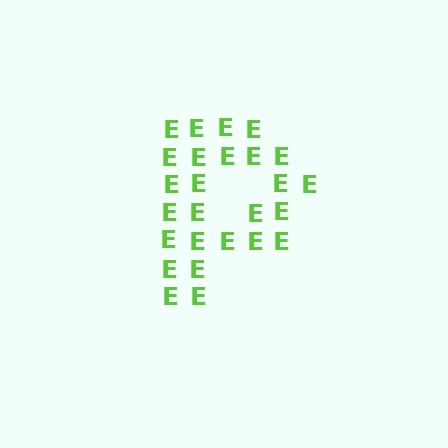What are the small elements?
The small elements are letter E's.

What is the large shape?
The large shape is the letter P.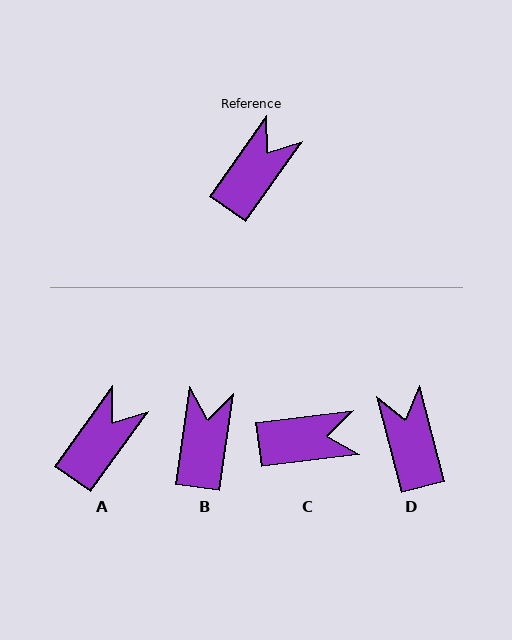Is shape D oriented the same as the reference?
No, it is off by about 50 degrees.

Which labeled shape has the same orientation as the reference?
A.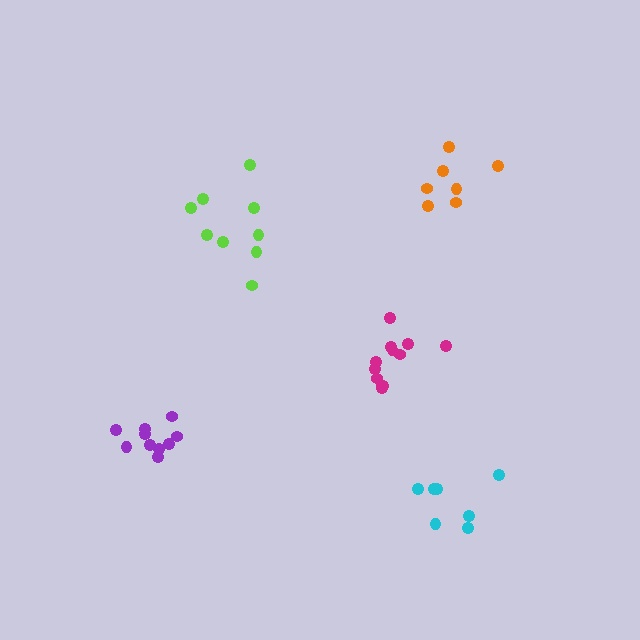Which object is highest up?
The orange cluster is topmost.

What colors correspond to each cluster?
The clusters are colored: cyan, lime, orange, magenta, purple.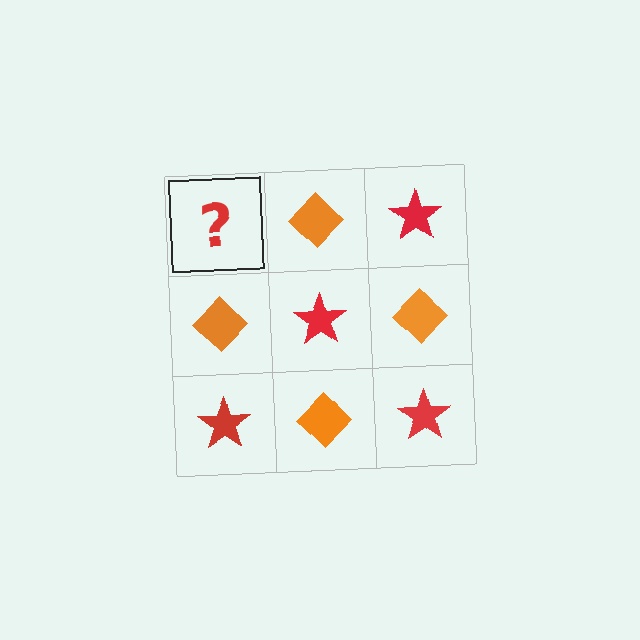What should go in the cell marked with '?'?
The missing cell should contain a red star.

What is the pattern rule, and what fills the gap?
The rule is that it alternates red star and orange diamond in a checkerboard pattern. The gap should be filled with a red star.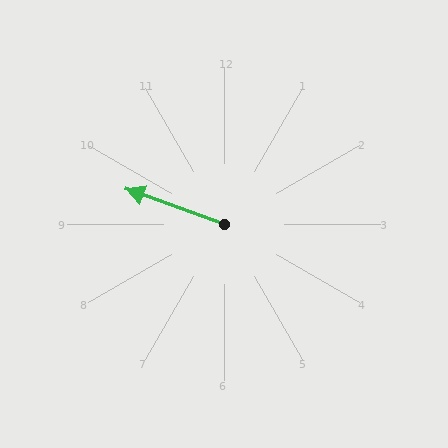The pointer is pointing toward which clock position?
Roughly 10 o'clock.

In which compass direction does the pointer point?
West.